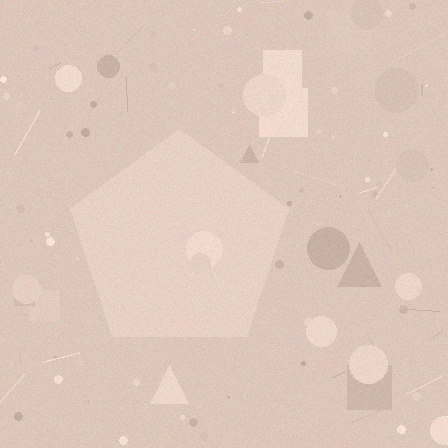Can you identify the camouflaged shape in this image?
The camouflaged shape is a pentagon.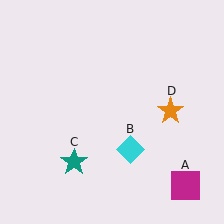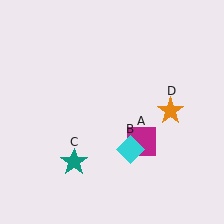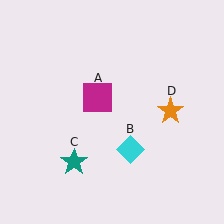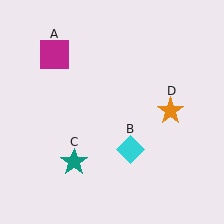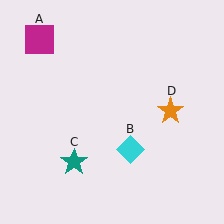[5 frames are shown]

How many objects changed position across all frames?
1 object changed position: magenta square (object A).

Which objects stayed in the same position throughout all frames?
Cyan diamond (object B) and teal star (object C) and orange star (object D) remained stationary.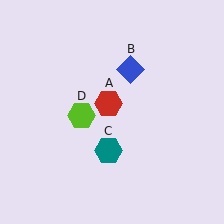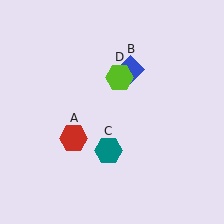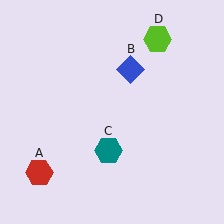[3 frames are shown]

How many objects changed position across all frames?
2 objects changed position: red hexagon (object A), lime hexagon (object D).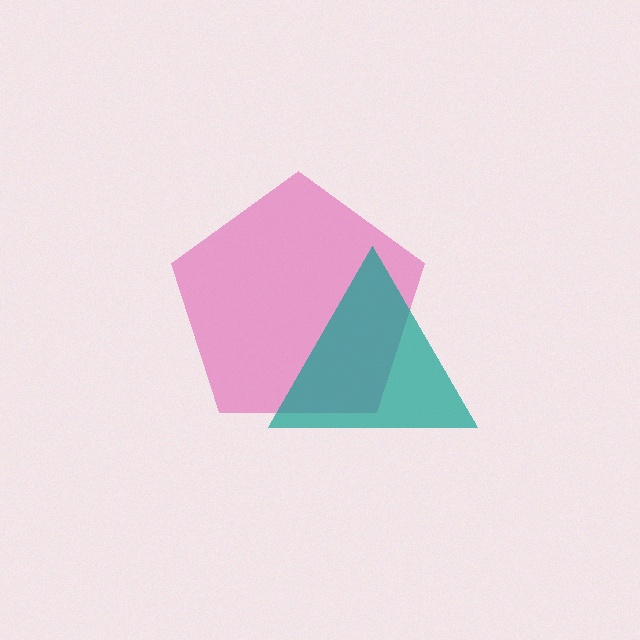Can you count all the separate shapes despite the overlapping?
Yes, there are 2 separate shapes.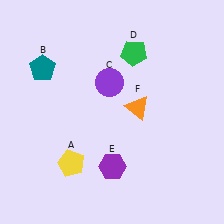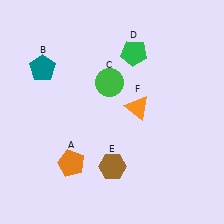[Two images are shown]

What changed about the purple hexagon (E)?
In Image 1, E is purple. In Image 2, it changed to brown.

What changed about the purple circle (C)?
In Image 1, C is purple. In Image 2, it changed to green.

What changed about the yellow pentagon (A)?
In Image 1, A is yellow. In Image 2, it changed to orange.